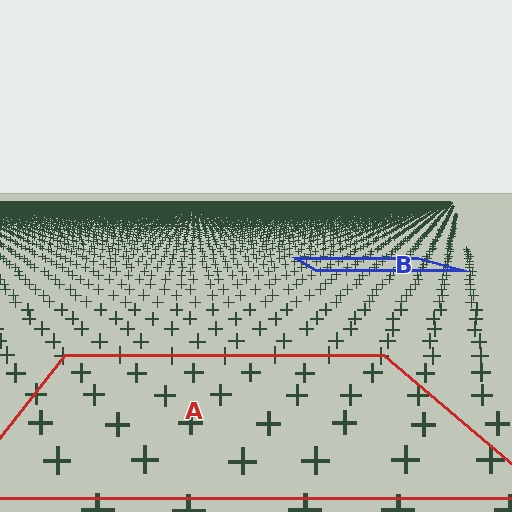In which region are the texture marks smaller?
The texture marks are smaller in region B, because it is farther away.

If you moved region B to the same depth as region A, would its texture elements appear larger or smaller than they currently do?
They would appear larger. At a closer depth, the same texture elements are projected at a bigger on-screen size.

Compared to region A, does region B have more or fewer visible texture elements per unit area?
Region B has more texture elements per unit area — they are packed more densely because it is farther away.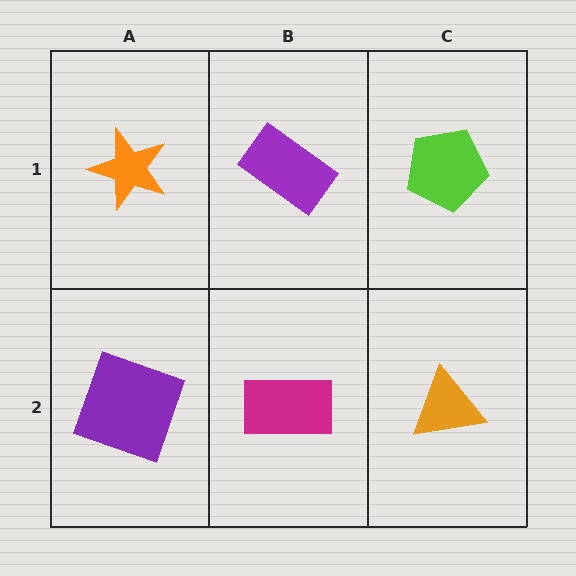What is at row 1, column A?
An orange star.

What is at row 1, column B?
A purple rectangle.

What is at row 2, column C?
An orange triangle.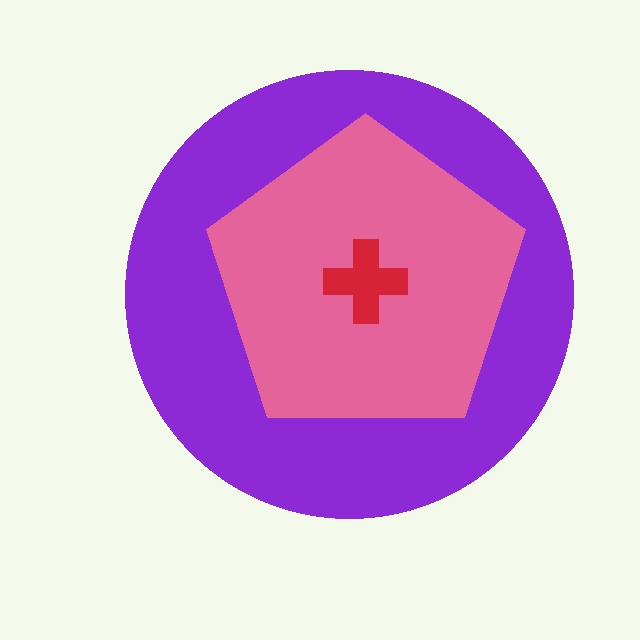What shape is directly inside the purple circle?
The pink pentagon.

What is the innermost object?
The red cross.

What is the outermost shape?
The purple circle.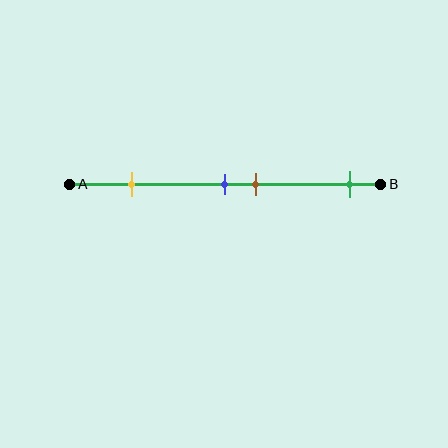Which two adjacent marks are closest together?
The blue and brown marks are the closest adjacent pair.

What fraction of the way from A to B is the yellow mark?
The yellow mark is approximately 20% (0.2) of the way from A to B.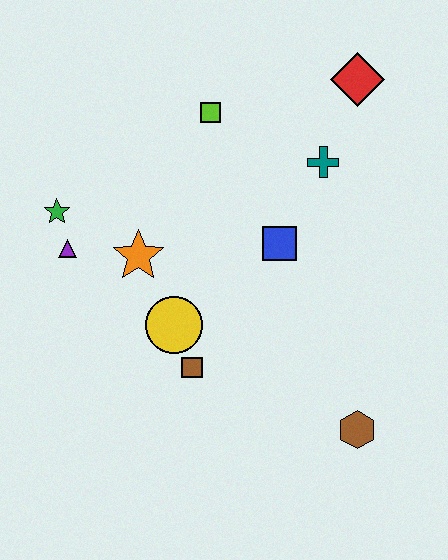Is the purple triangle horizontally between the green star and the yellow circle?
Yes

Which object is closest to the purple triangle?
The green star is closest to the purple triangle.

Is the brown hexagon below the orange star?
Yes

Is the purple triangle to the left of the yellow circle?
Yes